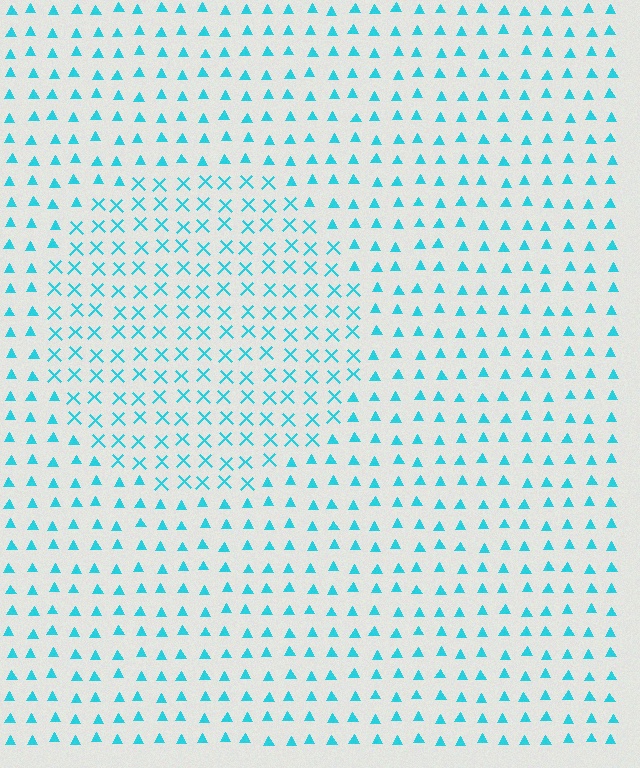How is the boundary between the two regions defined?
The boundary is defined by a change in element shape: X marks inside vs. triangles outside. All elements share the same color and spacing.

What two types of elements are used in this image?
The image uses X marks inside the circle region and triangles outside it.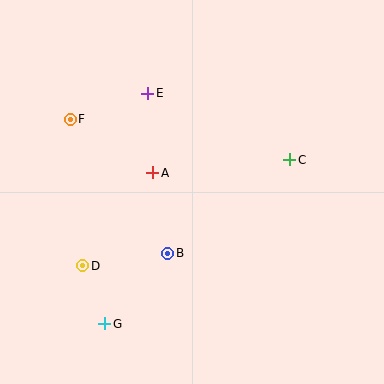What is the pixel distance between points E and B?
The distance between E and B is 161 pixels.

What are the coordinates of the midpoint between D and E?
The midpoint between D and E is at (115, 180).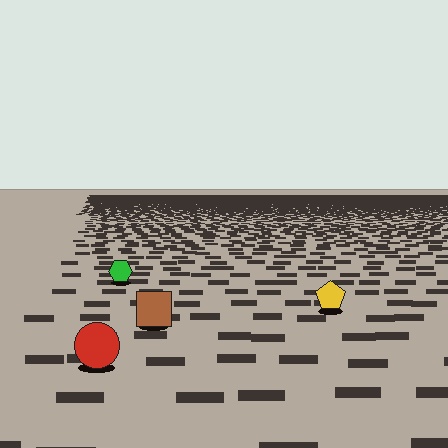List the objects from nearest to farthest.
From nearest to farthest: the red circle, the brown square, the yellow pentagon, the green hexagon.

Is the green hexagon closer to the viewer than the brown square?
No. The brown square is closer — you can tell from the texture gradient: the ground texture is coarser near it.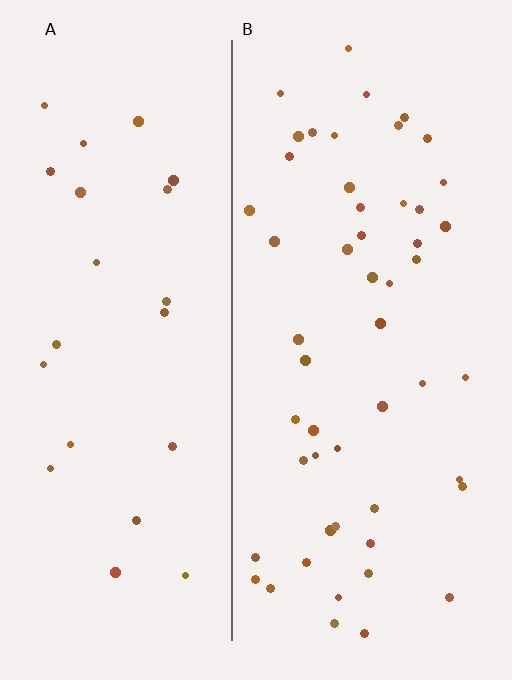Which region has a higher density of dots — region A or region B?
B (the right).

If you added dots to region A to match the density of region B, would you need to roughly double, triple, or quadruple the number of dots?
Approximately double.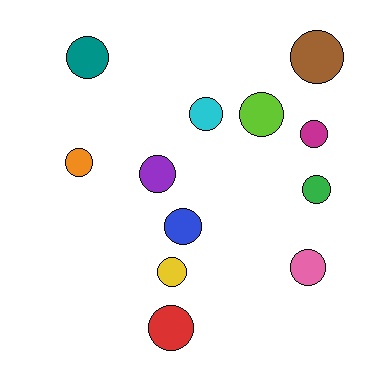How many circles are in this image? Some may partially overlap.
There are 12 circles.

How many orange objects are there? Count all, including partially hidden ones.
There is 1 orange object.